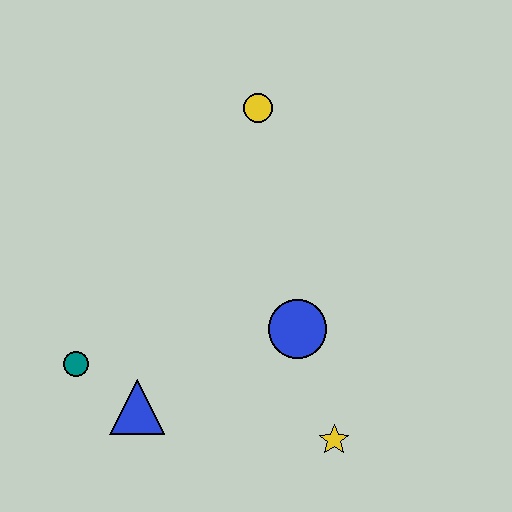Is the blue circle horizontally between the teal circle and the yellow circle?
No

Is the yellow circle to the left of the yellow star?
Yes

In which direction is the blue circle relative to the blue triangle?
The blue circle is to the right of the blue triangle.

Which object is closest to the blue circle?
The yellow star is closest to the blue circle.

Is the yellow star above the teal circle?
No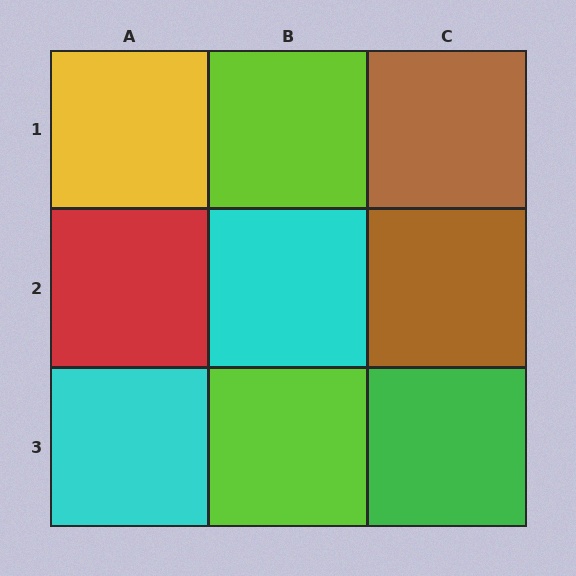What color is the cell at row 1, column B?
Lime.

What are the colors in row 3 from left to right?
Cyan, lime, green.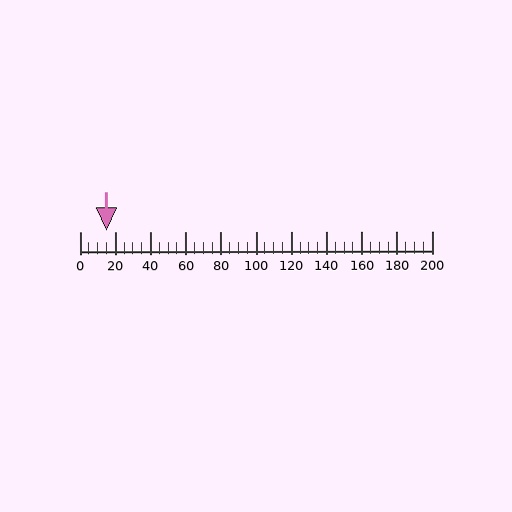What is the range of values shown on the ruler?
The ruler shows values from 0 to 200.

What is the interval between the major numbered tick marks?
The major tick marks are spaced 20 units apart.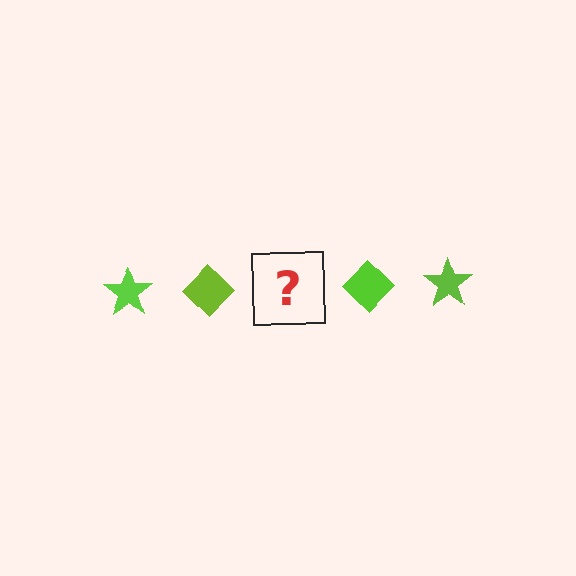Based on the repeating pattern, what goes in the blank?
The blank should be a lime star.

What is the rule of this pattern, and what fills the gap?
The rule is that the pattern cycles through star, diamond shapes in lime. The gap should be filled with a lime star.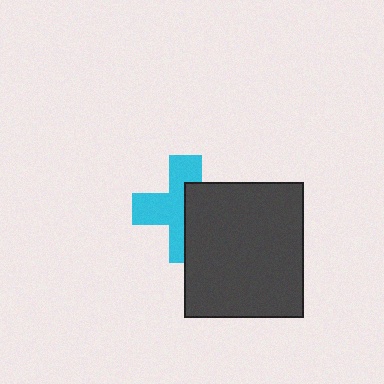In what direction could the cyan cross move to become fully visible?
The cyan cross could move left. That would shift it out from behind the dark gray rectangle entirely.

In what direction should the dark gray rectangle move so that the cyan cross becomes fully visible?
The dark gray rectangle should move right. That is the shortest direction to clear the overlap and leave the cyan cross fully visible.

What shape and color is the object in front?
The object in front is a dark gray rectangle.